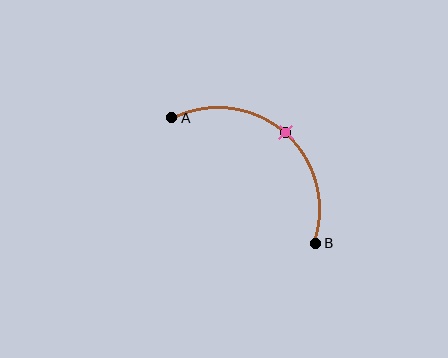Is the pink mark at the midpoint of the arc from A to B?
Yes. The pink mark lies on the arc at equal arc-length from both A and B — it is the arc midpoint.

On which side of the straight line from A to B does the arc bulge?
The arc bulges above and to the right of the straight line connecting A and B.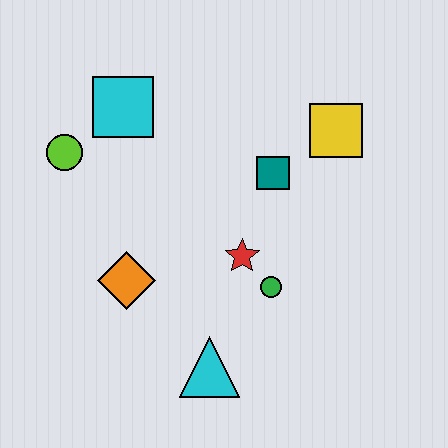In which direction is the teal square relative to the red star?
The teal square is above the red star.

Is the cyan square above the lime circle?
Yes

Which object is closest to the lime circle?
The cyan square is closest to the lime circle.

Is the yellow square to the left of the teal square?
No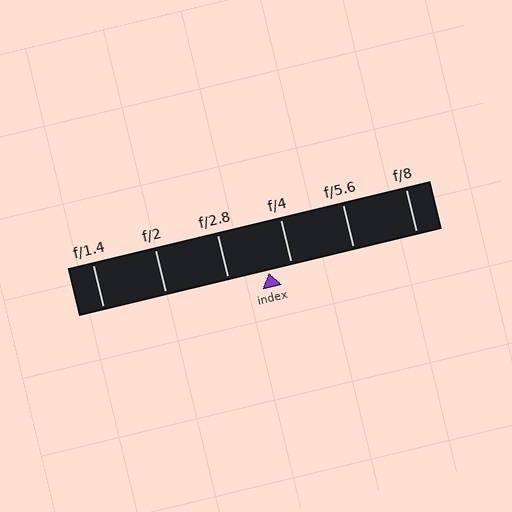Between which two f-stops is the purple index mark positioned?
The index mark is between f/2.8 and f/4.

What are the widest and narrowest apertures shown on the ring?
The widest aperture shown is f/1.4 and the narrowest is f/8.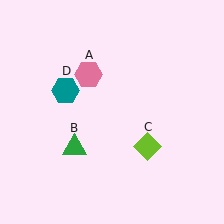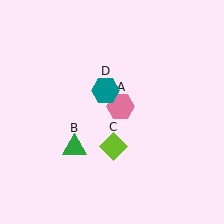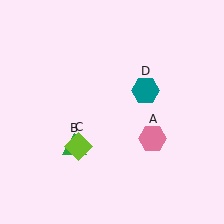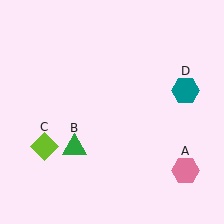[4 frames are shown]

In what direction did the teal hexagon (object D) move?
The teal hexagon (object D) moved right.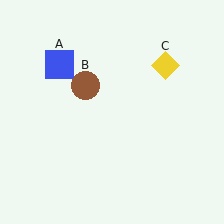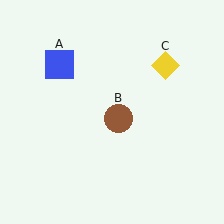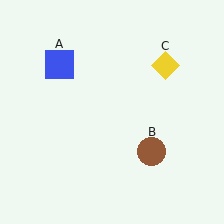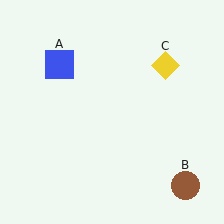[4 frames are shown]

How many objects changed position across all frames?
1 object changed position: brown circle (object B).